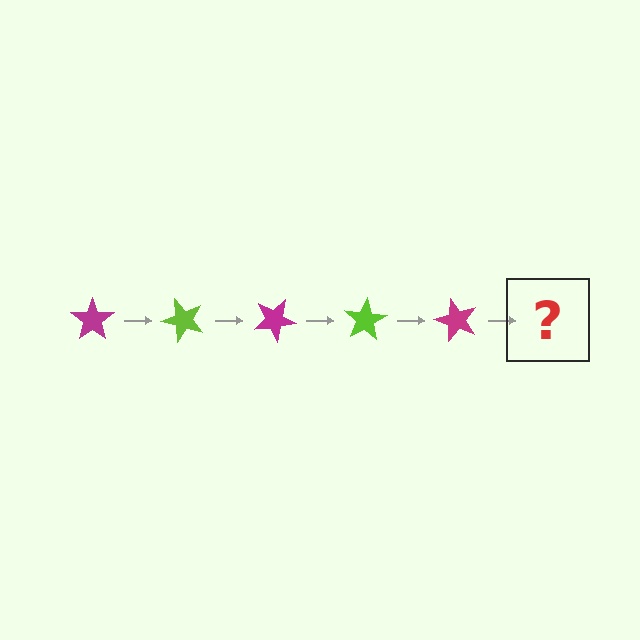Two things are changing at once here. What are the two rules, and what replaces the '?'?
The two rules are that it rotates 50 degrees each step and the color cycles through magenta and lime. The '?' should be a lime star, rotated 250 degrees from the start.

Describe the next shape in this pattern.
It should be a lime star, rotated 250 degrees from the start.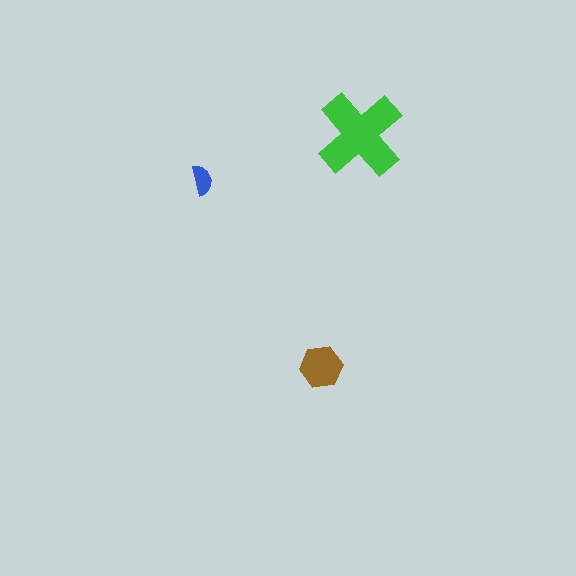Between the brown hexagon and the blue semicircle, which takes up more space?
The brown hexagon.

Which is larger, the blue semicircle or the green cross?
The green cross.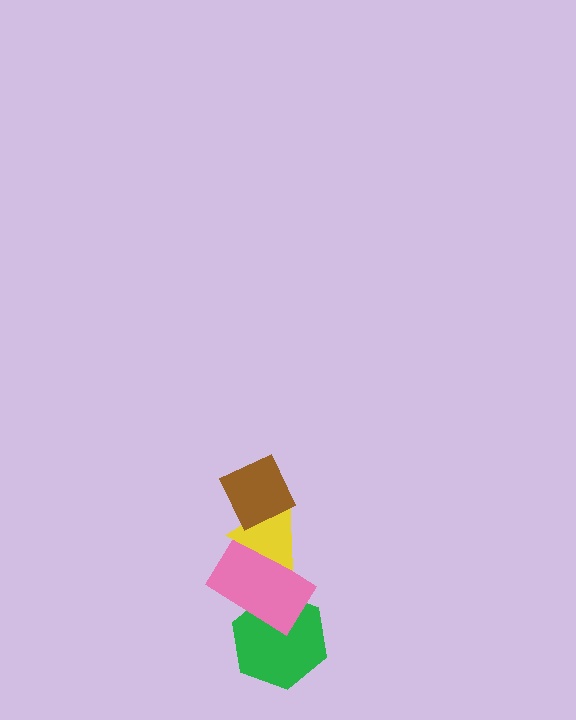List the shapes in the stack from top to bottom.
From top to bottom: the brown diamond, the yellow triangle, the pink rectangle, the green hexagon.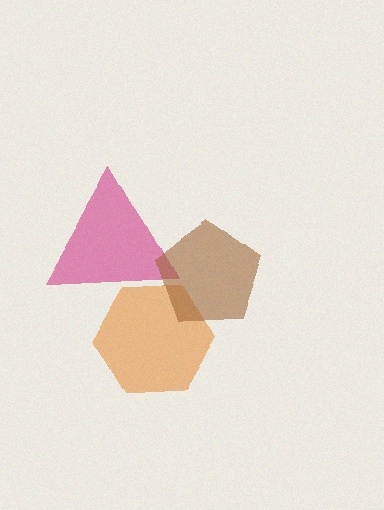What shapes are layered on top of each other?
The layered shapes are: an orange hexagon, a magenta triangle, a brown pentagon.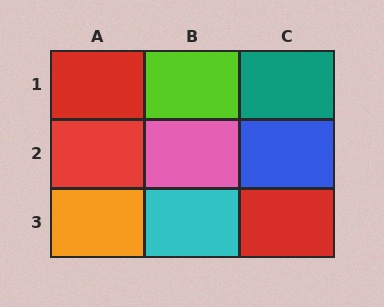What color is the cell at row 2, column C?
Blue.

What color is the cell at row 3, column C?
Red.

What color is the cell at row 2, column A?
Red.